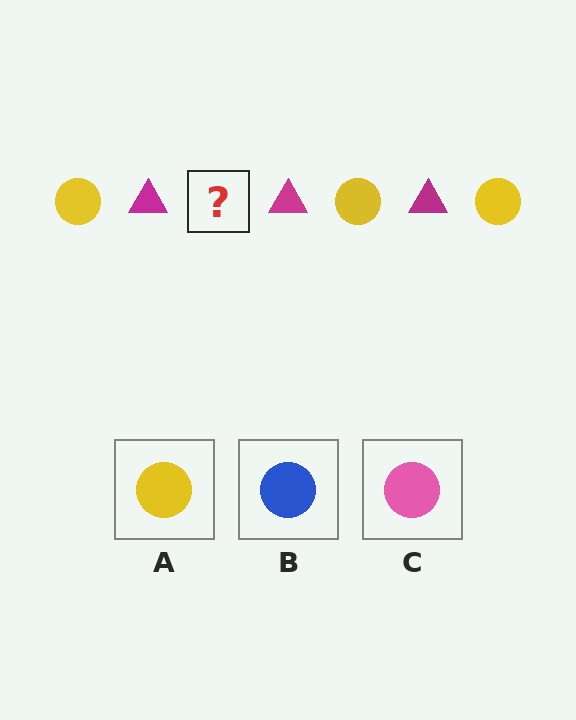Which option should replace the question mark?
Option A.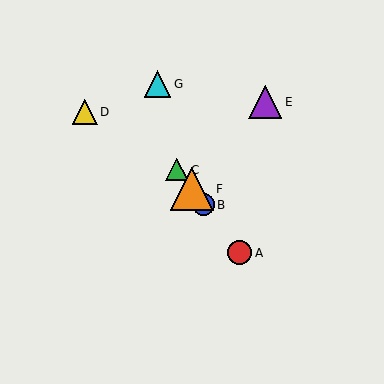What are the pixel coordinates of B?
Object B is at (203, 205).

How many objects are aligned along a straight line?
4 objects (A, B, C, F) are aligned along a straight line.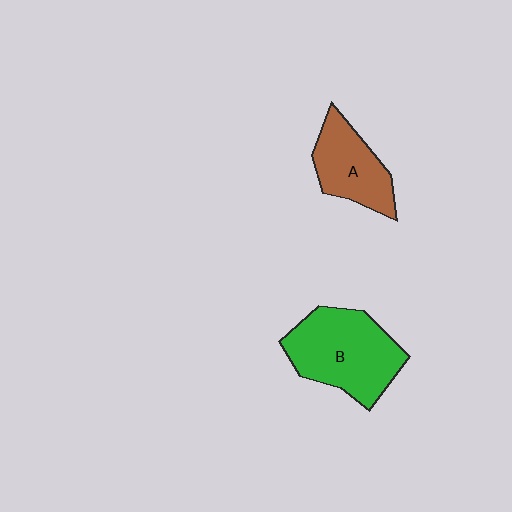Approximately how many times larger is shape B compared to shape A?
Approximately 1.5 times.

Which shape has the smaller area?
Shape A (brown).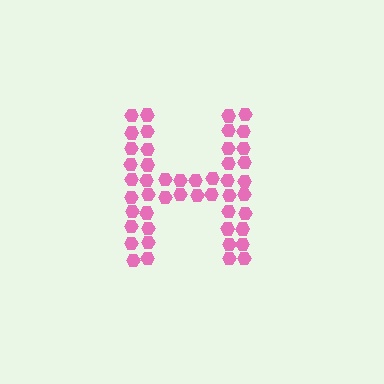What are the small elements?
The small elements are hexagons.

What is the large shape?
The large shape is the letter H.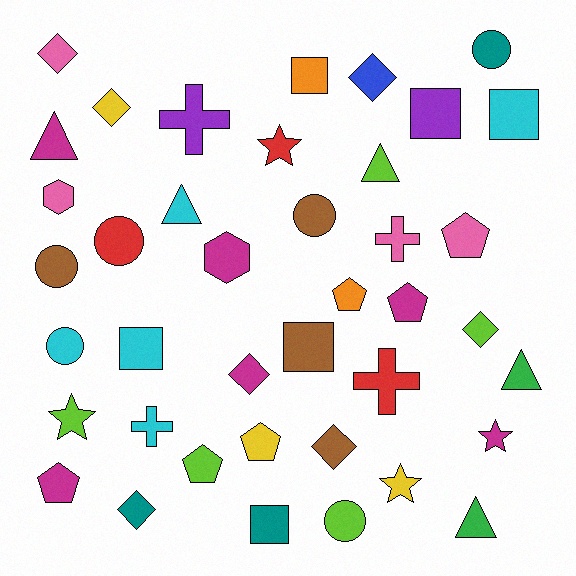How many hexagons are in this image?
There are 2 hexagons.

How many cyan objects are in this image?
There are 5 cyan objects.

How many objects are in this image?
There are 40 objects.